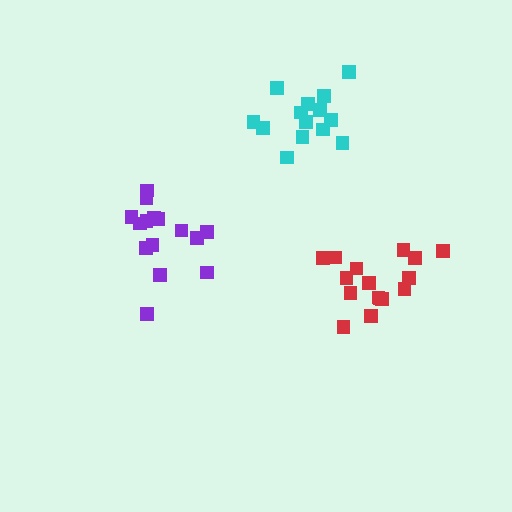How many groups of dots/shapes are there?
There are 3 groups.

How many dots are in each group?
Group 1: 14 dots, Group 2: 16 dots, Group 3: 15 dots (45 total).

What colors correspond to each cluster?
The clusters are colored: cyan, red, purple.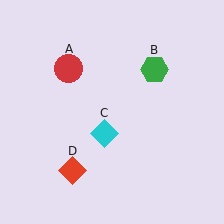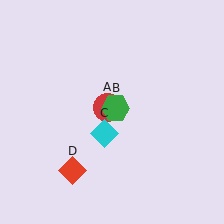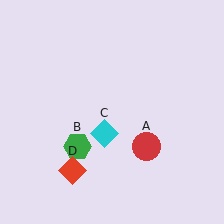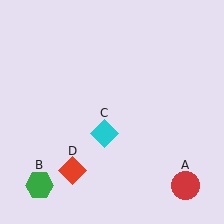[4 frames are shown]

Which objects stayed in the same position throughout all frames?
Cyan diamond (object C) and red diamond (object D) remained stationary.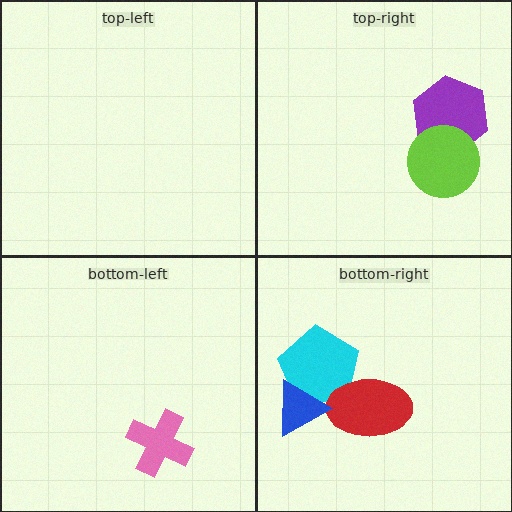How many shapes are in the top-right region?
2.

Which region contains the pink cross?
The bottom-left region.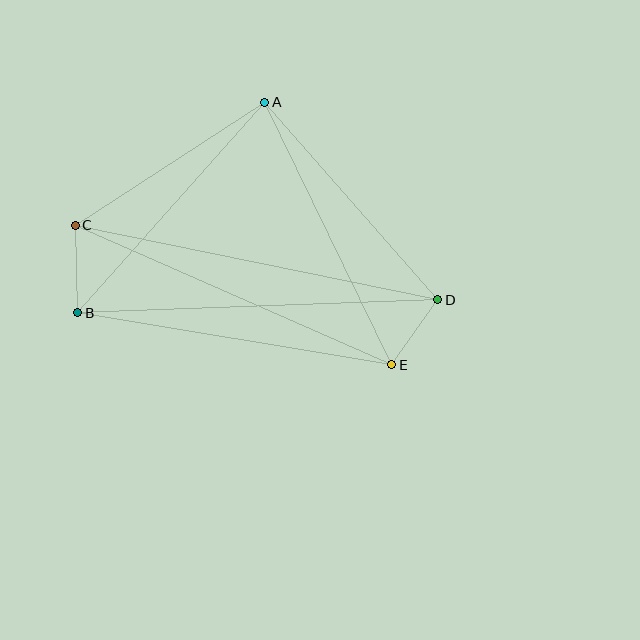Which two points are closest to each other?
Points D and E are closest to each other.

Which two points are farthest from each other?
Points C and D are farthest from each other.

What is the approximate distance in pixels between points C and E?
The distance between C and E is approximately 346 pixels.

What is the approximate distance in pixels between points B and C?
The distance between B and C is approximately 88 pixels.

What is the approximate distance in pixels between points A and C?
The distance between A and C is approximately 226 pixels.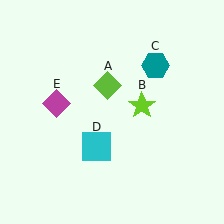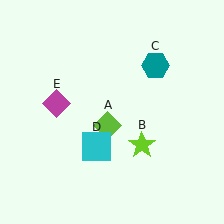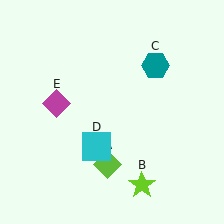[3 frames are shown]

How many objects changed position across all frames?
2 objects changed position: lime diamond (object A), lime star (object B).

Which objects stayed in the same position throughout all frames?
Teal hexagon (object C) and cyan square (object D) and magenta diamond (object E) remained stationary.